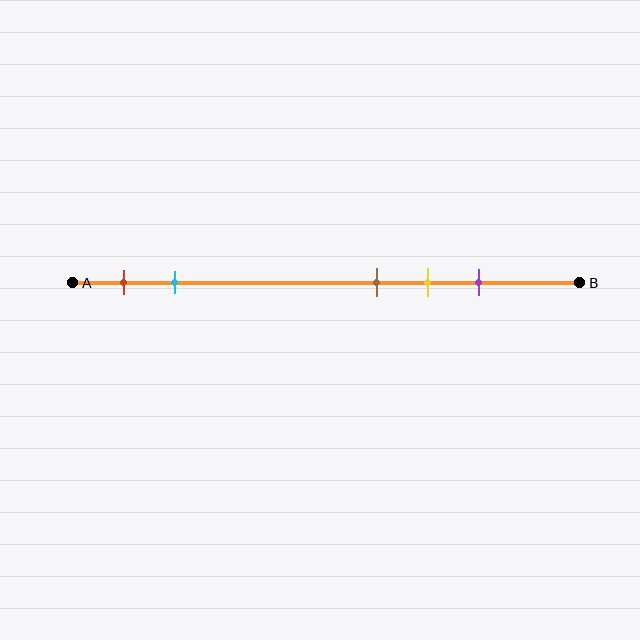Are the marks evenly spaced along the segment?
No, the marks are not evenly spaced.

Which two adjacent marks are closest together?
The brown and yellow marks are the closest adjacent pair.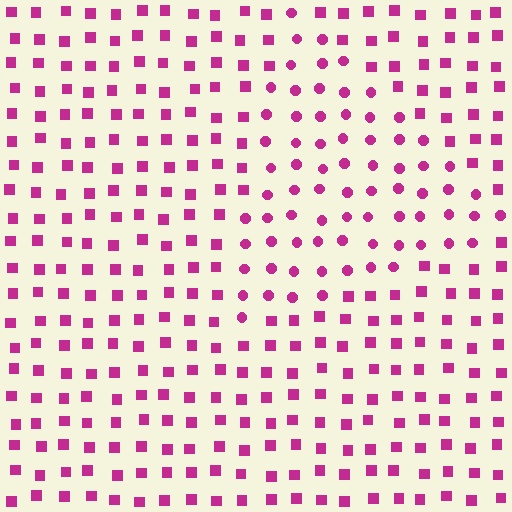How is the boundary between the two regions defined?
The boundary is defined by a change in element shape: circles inside vs. squares outside. All elements share the same color and spacing.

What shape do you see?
I see a triangle.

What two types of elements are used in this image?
The image uses circles inside the triangle region and squares outside it.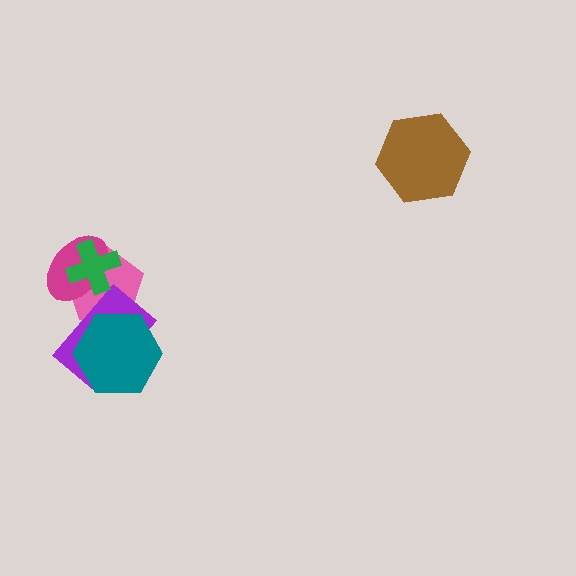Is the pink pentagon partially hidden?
Yes, it is partially covered by another shape.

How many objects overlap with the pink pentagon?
4 objects overlap with the pink pentagon.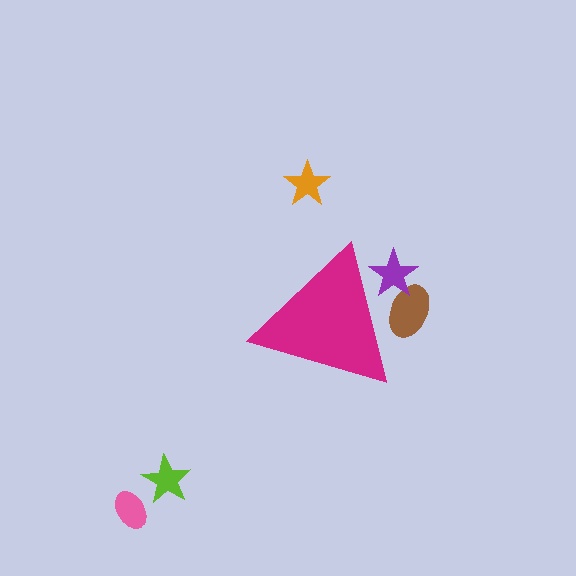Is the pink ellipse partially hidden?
No, the pink ellipse is fully visible.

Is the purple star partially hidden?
Yes, the purple star is partially hidden behind the magenta triangle.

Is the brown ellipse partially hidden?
Yes, the brown ellipse is partially hidden behind the magenta triangle.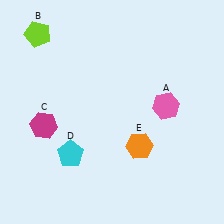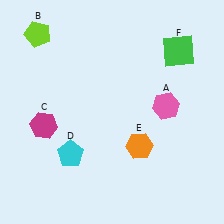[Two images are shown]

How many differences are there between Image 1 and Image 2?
There is 1 difference between the two images.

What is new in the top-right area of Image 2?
A green square (F) was added in the top-right area of Image 2.